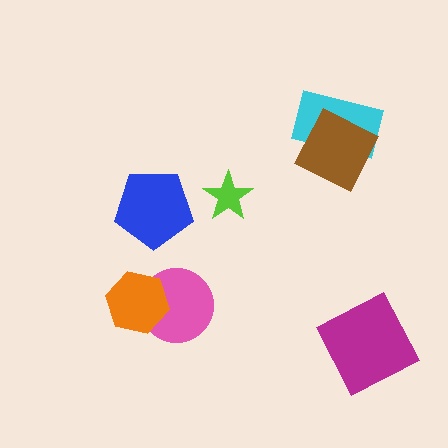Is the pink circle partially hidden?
Yes, it is partially covered by another shape.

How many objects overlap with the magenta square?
0 objects overlap with the magenta square.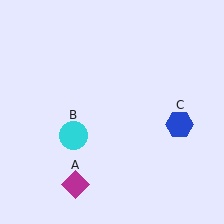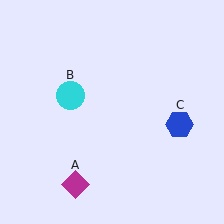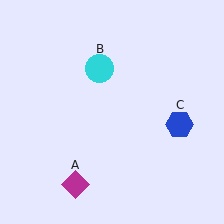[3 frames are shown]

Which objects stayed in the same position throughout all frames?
Magenta diamond (object A) and blue hexagon (object C) remained stationary.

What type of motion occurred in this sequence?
The cyan circle (object B) rotated clockwise around the center of the scene.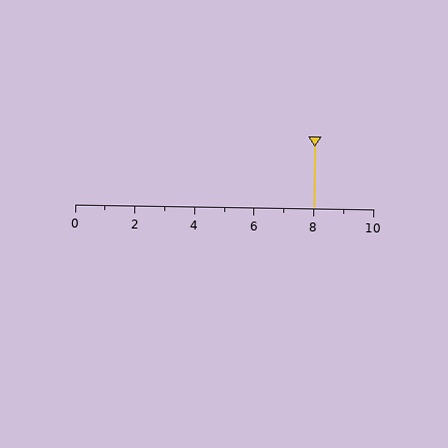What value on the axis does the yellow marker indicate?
The marker indicates approximately 8.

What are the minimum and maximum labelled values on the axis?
The axis runs from 0 to 10.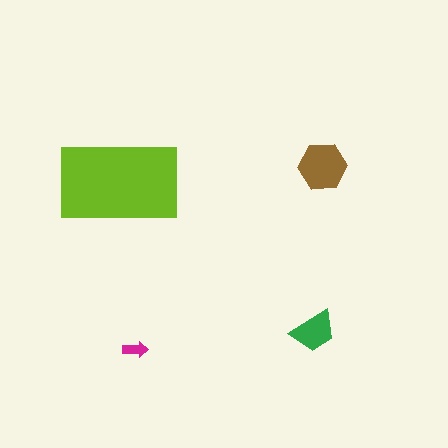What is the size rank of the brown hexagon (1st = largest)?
2nd.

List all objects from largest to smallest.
The lime rectangle, the brown hexagon, the green trapezoid, the magenta arrow.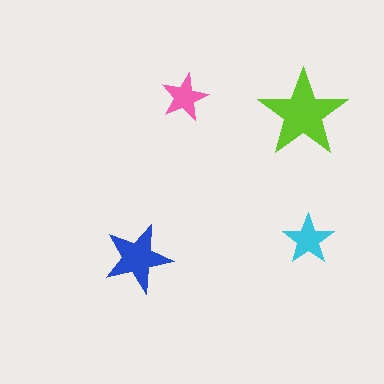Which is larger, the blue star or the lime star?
The lime one.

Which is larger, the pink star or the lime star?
The lime one.